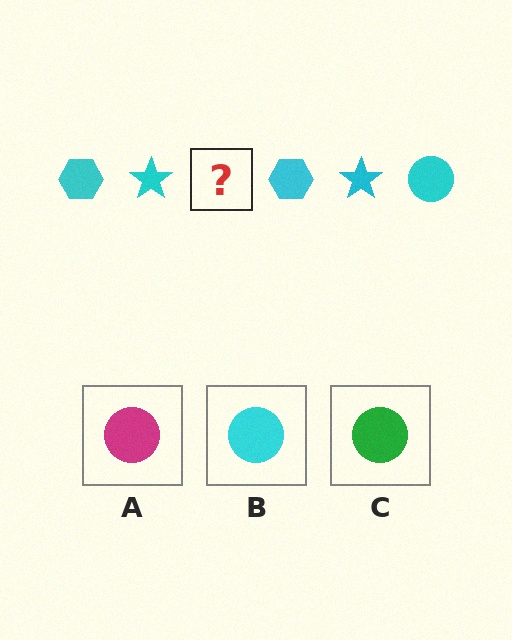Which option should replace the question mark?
Option B.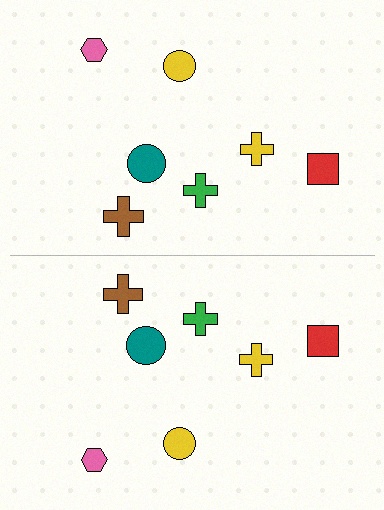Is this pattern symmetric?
Yes, this pattern has bilateral (reflection) symmetry.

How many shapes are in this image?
There are 14 shapes in this image.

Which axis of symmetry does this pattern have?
The pattern has a horizontal axis of symmetry running through the center of the image.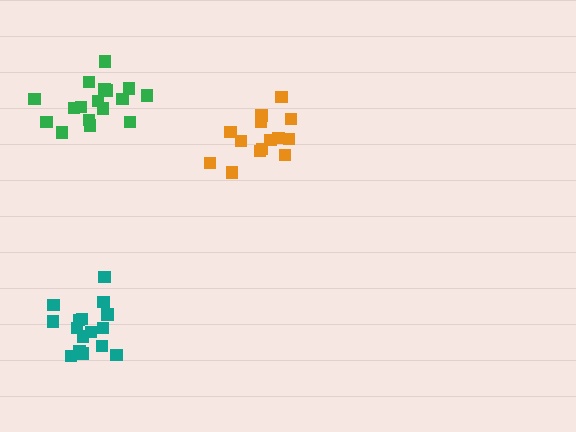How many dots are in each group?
Group 1: 14 dots, Group 2: 16 dots, Group 3: 17 dots (47 total).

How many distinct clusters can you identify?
There are 3 distinct clusters.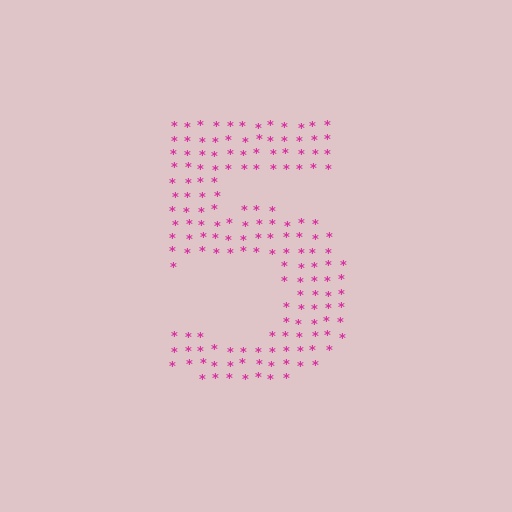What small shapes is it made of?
It is made of small asterisks.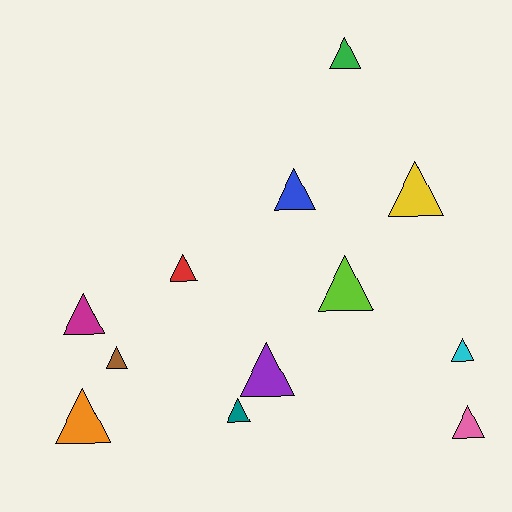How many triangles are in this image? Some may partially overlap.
There are 12 triangles.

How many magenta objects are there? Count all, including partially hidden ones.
There is 1 magenta object.